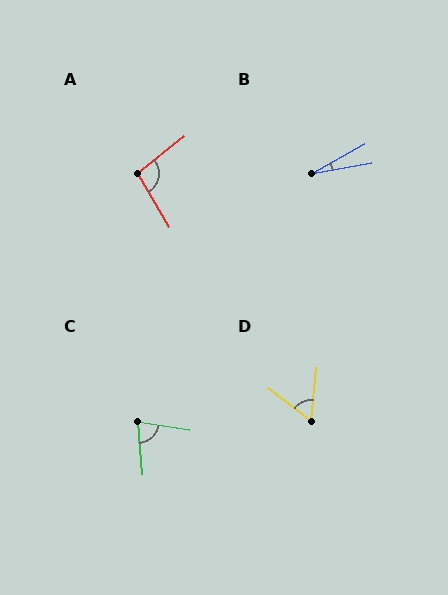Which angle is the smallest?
B, at approximately 20 degrees.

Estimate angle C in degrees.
Approximately 76 degrees.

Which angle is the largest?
A, at approximately 99 degrees.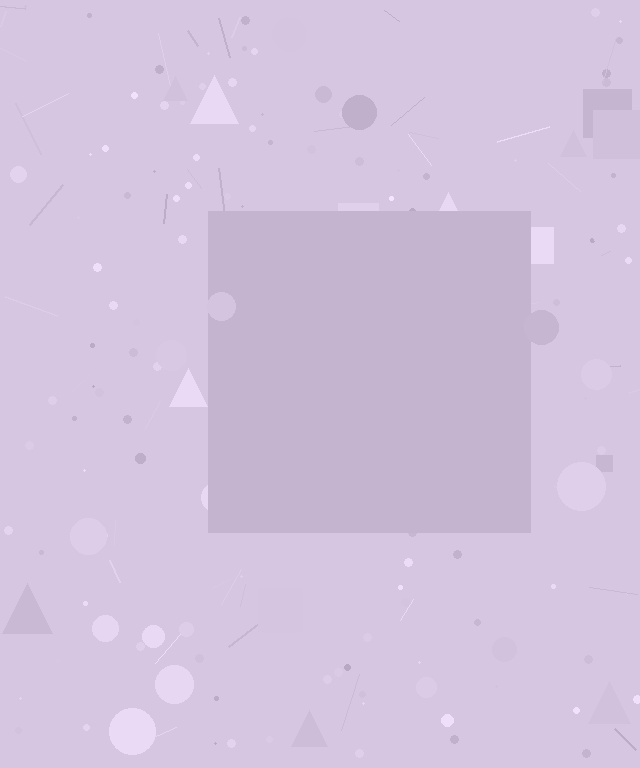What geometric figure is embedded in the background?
A square is embedded in the background.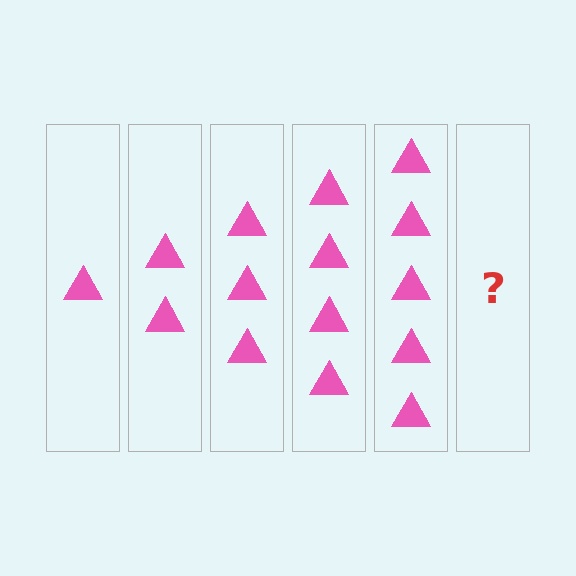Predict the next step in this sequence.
The next step is 6 triangles.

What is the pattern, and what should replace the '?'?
The pattern is that each step adds one more triangle. The '?' should be 6 triangles.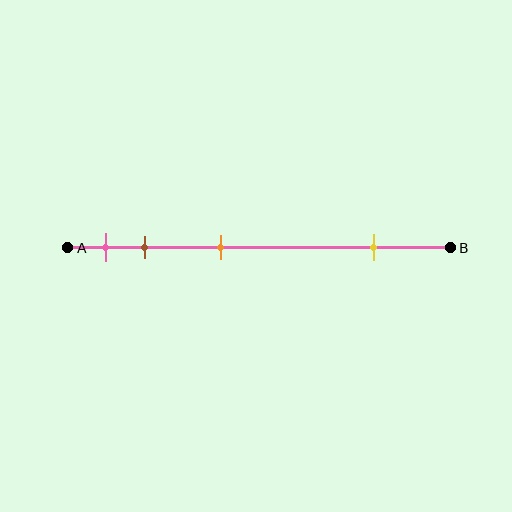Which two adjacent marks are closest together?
The pink and brown marks are the closest adjacent pair.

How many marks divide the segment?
There are 4 marks dividing the segment.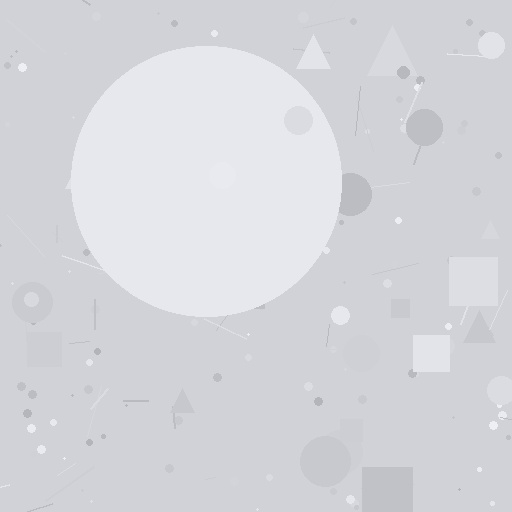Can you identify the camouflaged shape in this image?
The camouflaged shape is a circle.